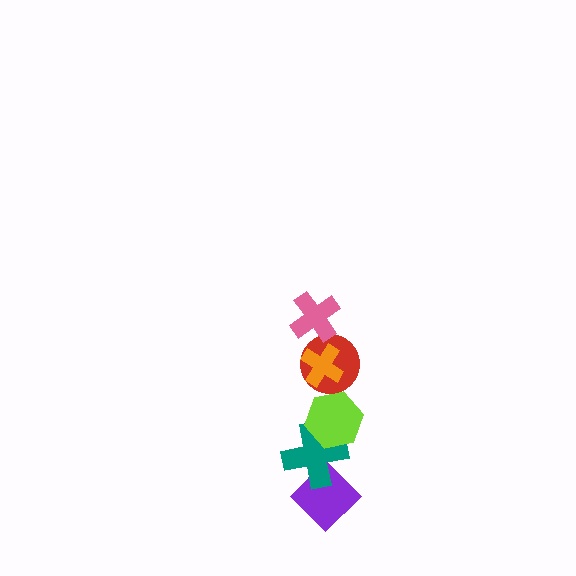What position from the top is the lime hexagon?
The lime hexagon is 4th from the top.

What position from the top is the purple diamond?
The purple diamond is 6th from the top.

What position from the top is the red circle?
The red circle is 3rd from the top.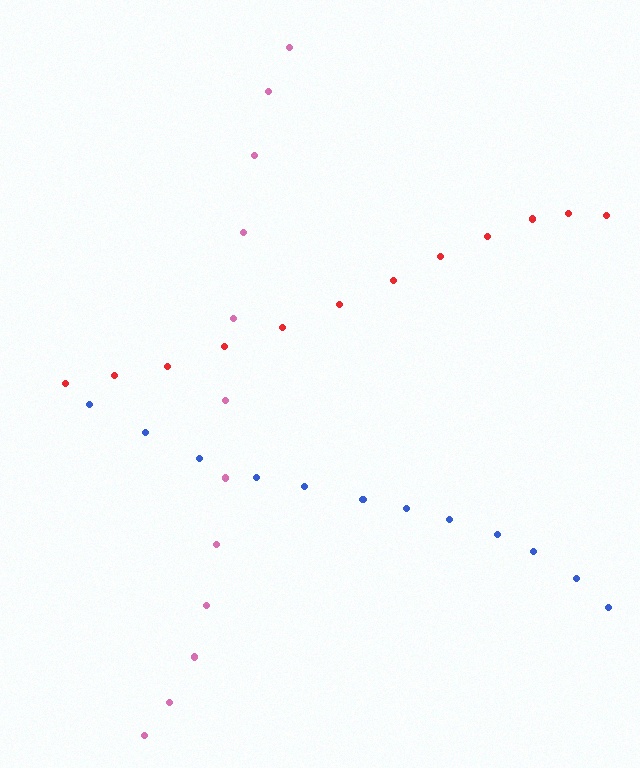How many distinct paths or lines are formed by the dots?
There are 3 distinct paths.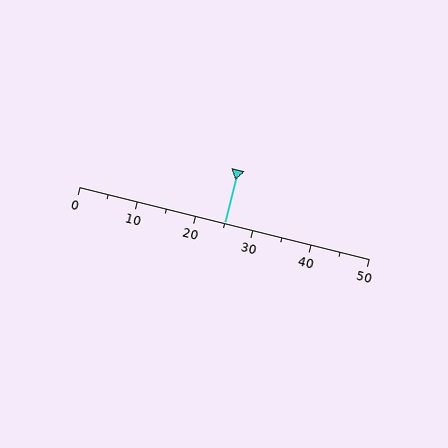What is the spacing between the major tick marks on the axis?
The major ticks are spaced 10 apart.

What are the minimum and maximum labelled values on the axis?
The axis runs from 0 to 50.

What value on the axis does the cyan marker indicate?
The marker indicates approximately 25.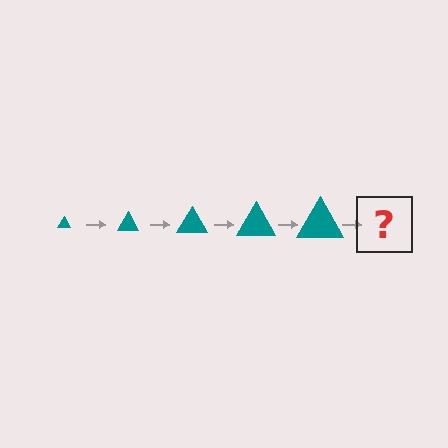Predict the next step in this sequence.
The next step is a teal triangle, larger than the previous one.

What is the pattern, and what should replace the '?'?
The pattern is that the triangle gets progressively larger each step. The '?' should be a teal triangle, larger than the previous one.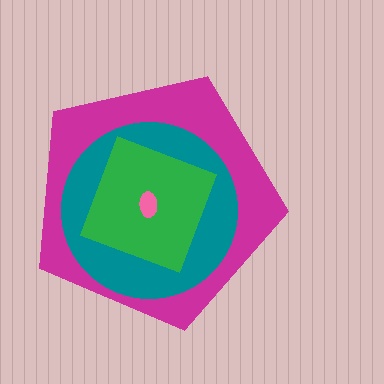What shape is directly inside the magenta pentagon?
The teal circle.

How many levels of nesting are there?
4.